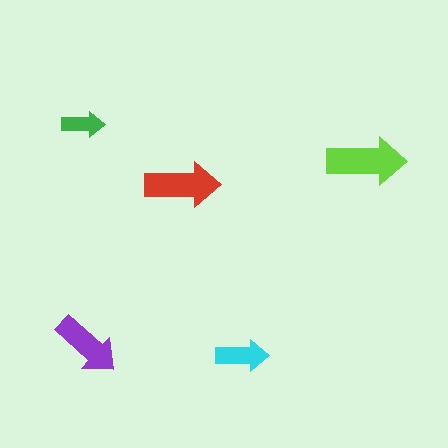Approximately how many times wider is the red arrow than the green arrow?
About 2 times wider.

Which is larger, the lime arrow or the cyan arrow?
The lime one.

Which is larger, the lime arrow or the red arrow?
The lime one.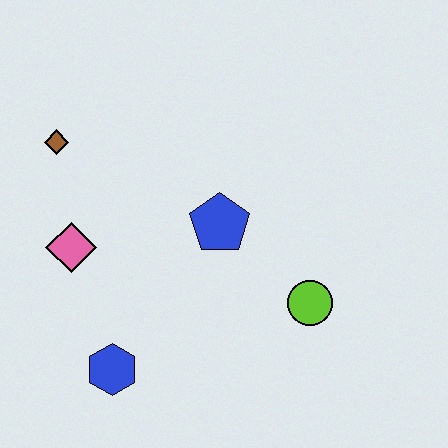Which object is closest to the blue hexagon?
The pink diamond is closest to the blue hexagon.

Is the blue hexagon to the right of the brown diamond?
Yes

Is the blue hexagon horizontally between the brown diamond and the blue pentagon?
Yes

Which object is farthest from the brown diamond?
The lime circle is farthest from the brown diamond.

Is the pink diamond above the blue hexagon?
Yes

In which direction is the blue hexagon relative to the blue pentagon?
The blue hexagon is below the blue pentagon.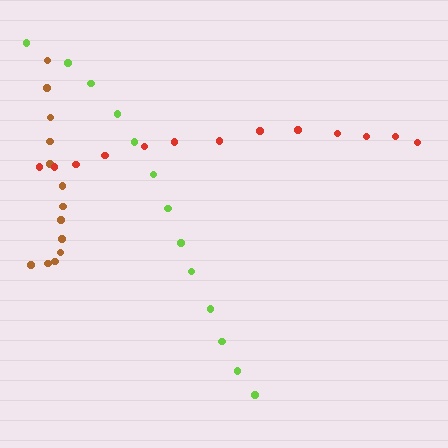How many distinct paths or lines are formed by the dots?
There are 3 distinct paths.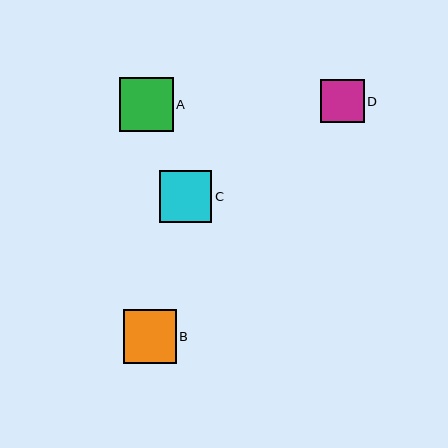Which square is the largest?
Square A is the largest with a size of approximately 54 pixels.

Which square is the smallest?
Square D is the smallest with a size of approximately 44 pixels.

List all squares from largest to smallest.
From largest to smallest: A, B, C, D.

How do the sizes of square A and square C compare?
Square A and square C are approximately the same size.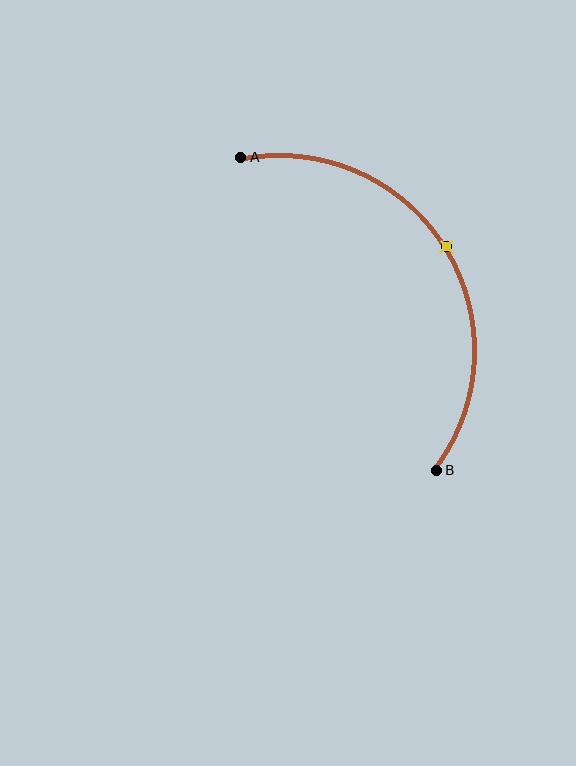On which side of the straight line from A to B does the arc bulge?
The arc bulges to the right of the straight line connecting A and B.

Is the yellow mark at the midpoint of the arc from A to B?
Yes. The yellow mark lies on the arc at equal arc-length from both A and B — it is the arc midpoint.